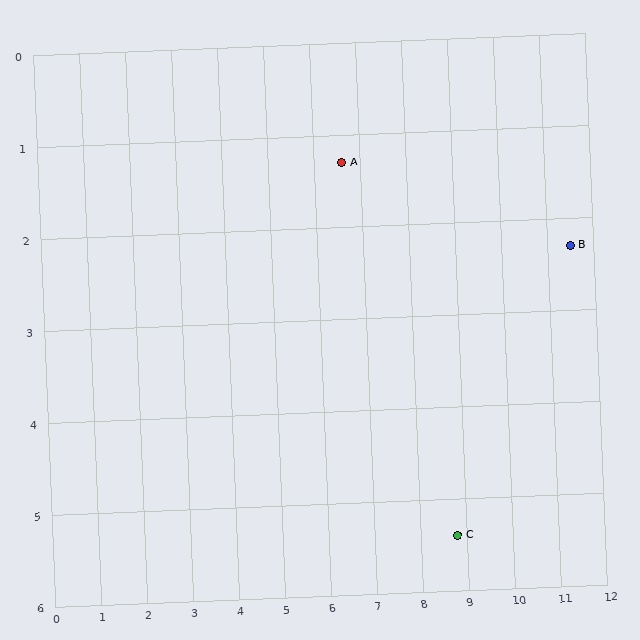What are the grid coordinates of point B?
Point B is at approximately (11.5, 2.3).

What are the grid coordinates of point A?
Point A is at approximately (6.6, 1.3).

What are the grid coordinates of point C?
Point C is at approximately (8.8, 5.4).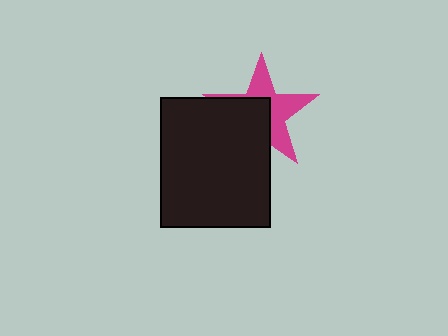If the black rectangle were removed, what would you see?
You would see the complete magenta star.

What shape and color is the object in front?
The object in front is a black rectangle.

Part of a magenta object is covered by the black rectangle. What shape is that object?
It is a star.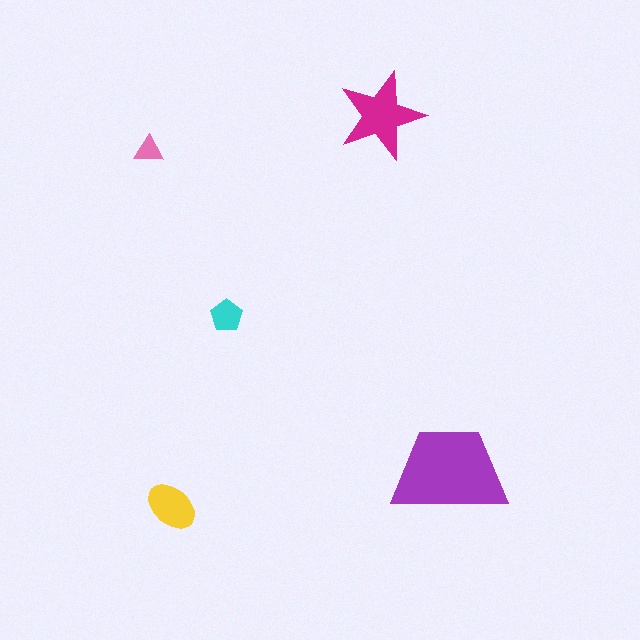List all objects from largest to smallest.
The purple trapezoid, the magenta star, the yellow ellipse, the cyan pentagon, the pink triangle.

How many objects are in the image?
There are 5 objects in the image.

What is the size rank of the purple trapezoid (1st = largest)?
1st.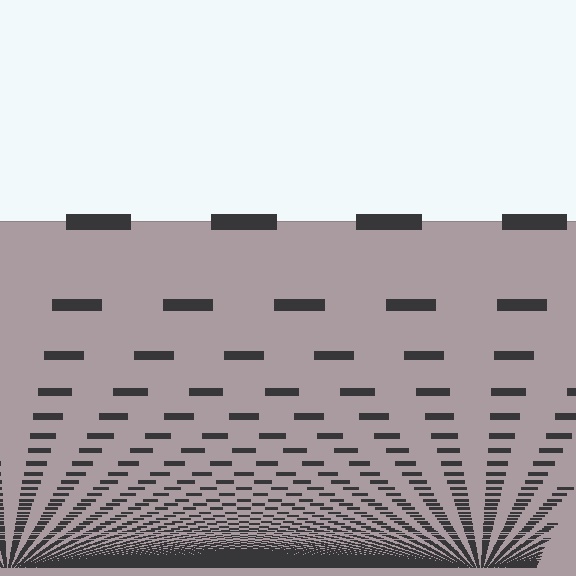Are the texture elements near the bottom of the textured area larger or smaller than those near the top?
Smaller. The gradient is inverted — elements near the bottom are smaller and denser.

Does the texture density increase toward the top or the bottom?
Density increases toward the bottom.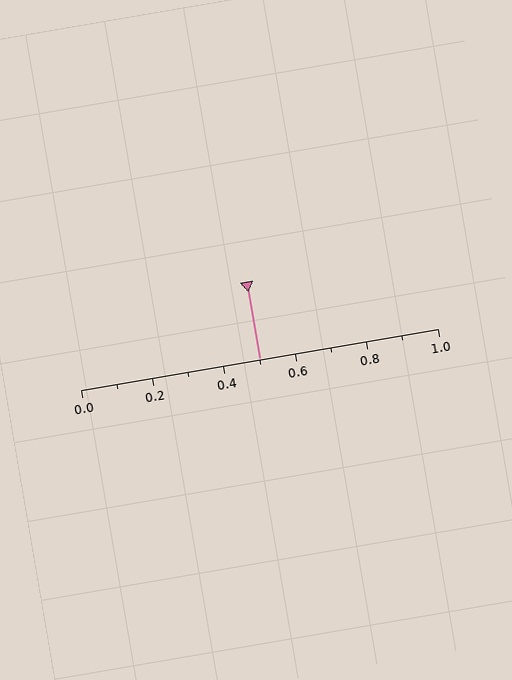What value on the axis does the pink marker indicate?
The marker indicates approximately 0.5.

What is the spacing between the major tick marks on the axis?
The major ticks are spaced 0.2 apart.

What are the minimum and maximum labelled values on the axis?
The axis runs from 0.0 to 1.0.